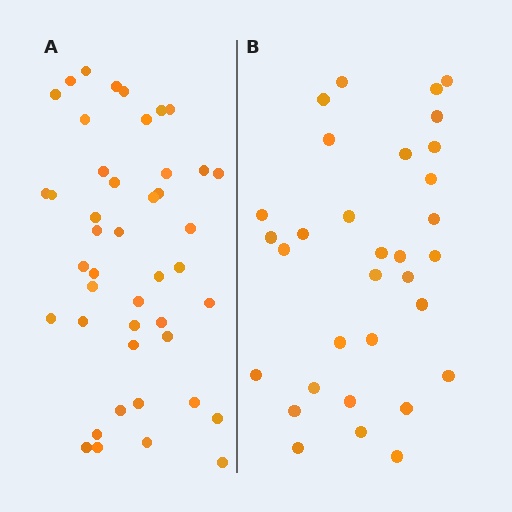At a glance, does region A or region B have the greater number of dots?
Region A (the left region) has more dots.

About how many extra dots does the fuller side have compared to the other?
Region A has roughly 12 or so more dots than region B.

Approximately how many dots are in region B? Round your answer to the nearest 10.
About 30 dots. (The exact count is 32, which rounds to 30.)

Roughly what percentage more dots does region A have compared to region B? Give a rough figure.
About 40% more.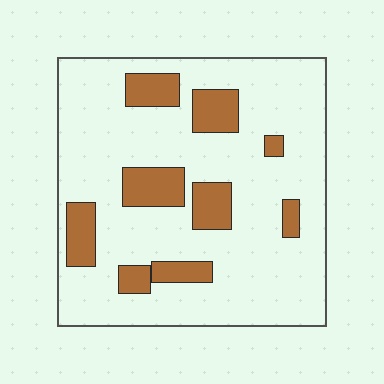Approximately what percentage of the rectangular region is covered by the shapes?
Approximately 20%.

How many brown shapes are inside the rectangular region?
9.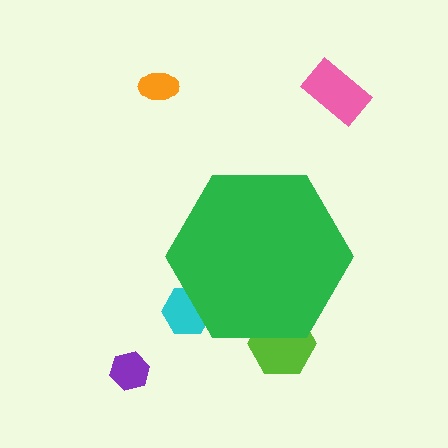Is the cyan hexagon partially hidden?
Yes, the cyan hexagon is partially hidden behind the green hexagon.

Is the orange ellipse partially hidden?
No, the orange ellipse is fully visible.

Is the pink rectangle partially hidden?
No, the pink rectangle is fully visible.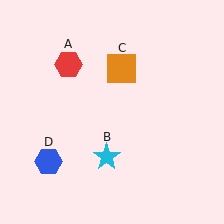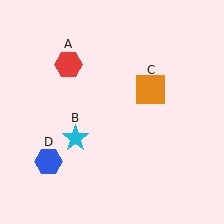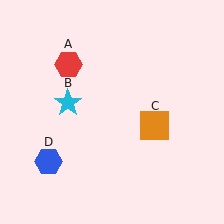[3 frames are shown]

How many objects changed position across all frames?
2 objects changed position: cyan star (object B), orange square (object C).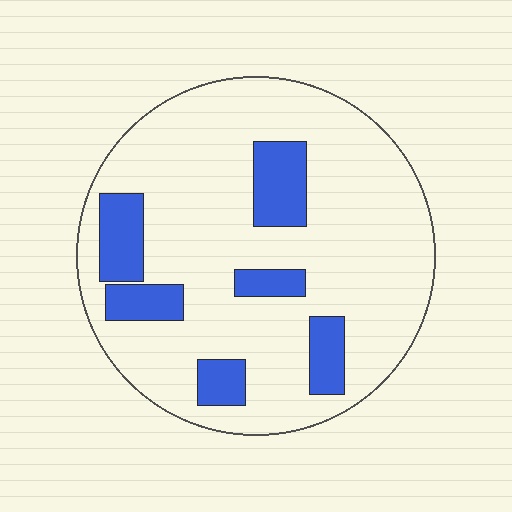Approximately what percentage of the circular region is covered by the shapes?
Approximately 20%.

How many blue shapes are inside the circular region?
6.